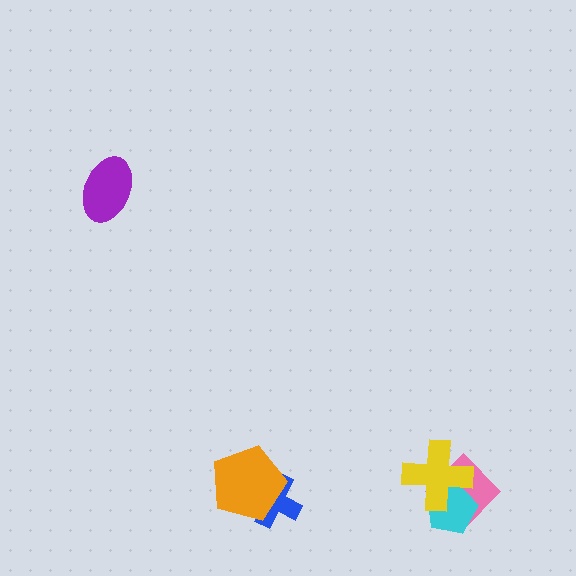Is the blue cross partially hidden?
Yes, it is partially covered by another shape.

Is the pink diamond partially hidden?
Yes, it is partially covered by another shape.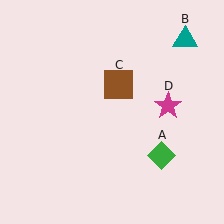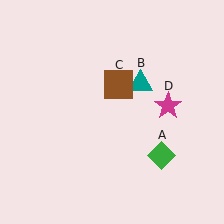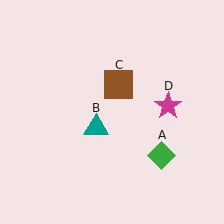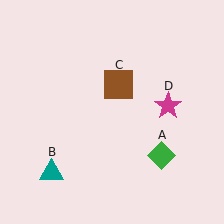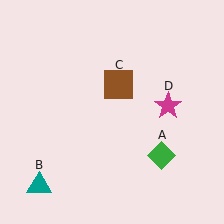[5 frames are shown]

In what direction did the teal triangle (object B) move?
The teal triangle (object B) moved down and to the left.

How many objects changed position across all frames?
1 object changed position: teal triangle (object B).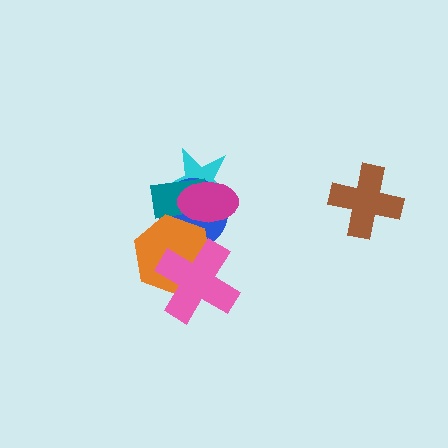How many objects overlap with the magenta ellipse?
4 objects overlap with the magenta ellipse.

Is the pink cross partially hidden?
No, no other shape covers it.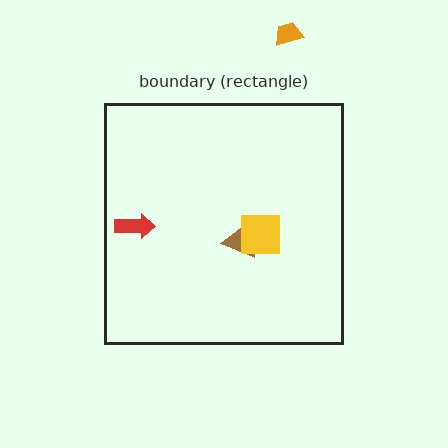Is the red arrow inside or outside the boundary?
Inside.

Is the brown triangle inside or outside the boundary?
Inside.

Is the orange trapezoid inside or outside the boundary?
Outside.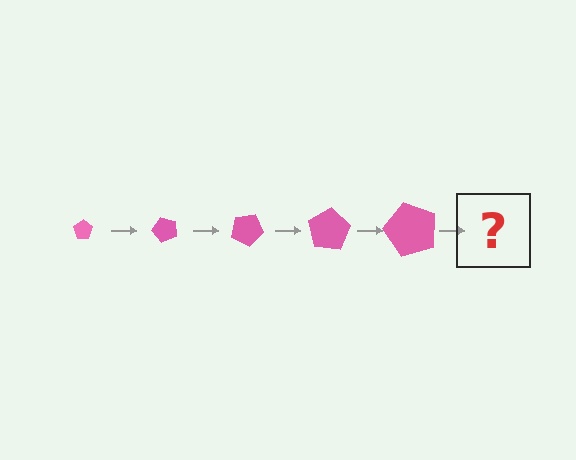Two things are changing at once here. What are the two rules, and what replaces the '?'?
The two rules are that the pentagon grows larger each step and it rotates 50 degrees each step. The '?' should be a pentagon, larger than the previous one and rotated 250 degrees from the start.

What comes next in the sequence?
The next element should be a pentagon, larger than the previous one and rotated 250 degrees from the start.